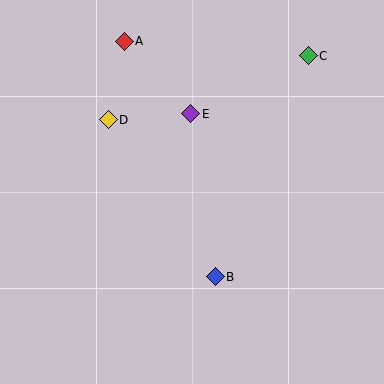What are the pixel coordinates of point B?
Point B is at (215, 277).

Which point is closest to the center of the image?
Point E at (191, 114) is closest to the center.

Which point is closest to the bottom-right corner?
Point B is closest to the bottom-right corner.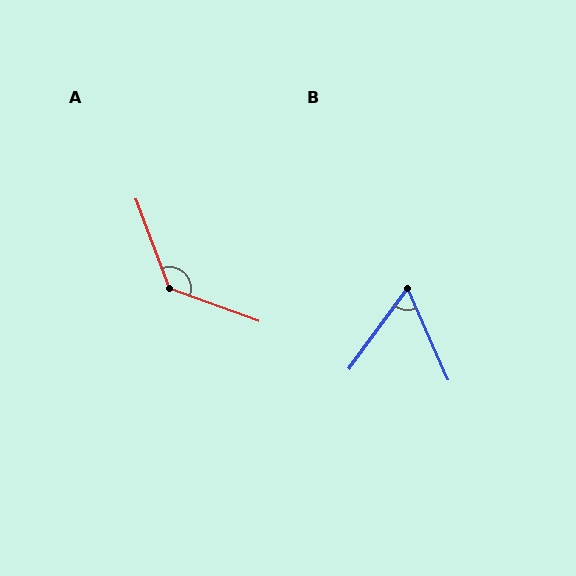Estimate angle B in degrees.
Approximately 60 degrees.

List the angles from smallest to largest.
B (60°), A (131°).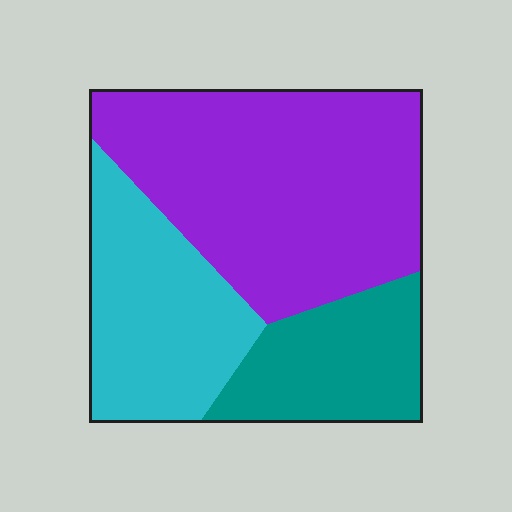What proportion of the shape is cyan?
Cyan takes up between a sixth and a third of the shape.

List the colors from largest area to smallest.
From largest to smallest: purple, cyan, teal.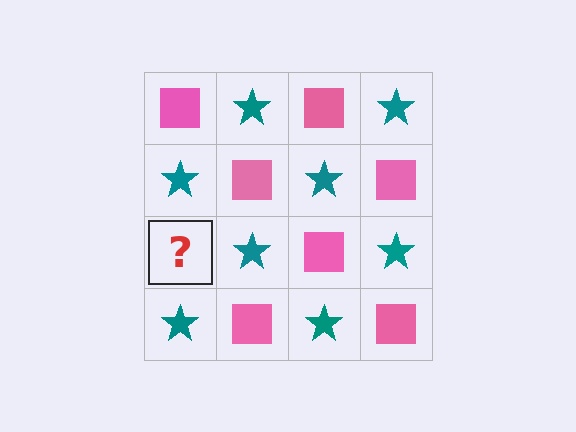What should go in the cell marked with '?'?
The missing cell should contain a pink square.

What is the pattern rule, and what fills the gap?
The rule is that it alternates pink square and teal star in a checkerboard pattern. The gap should be filled with a pink square.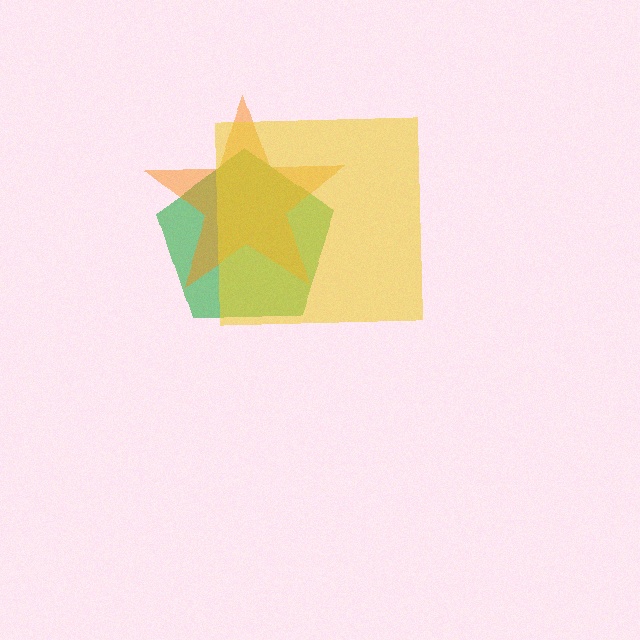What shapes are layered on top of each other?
The layered shapes are: a green pentagon, an orange star, a yellow square.